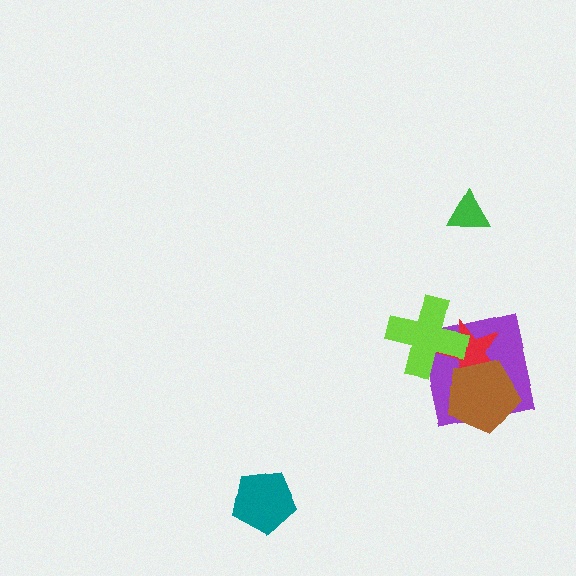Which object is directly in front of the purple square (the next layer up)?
The red star is directly in front of the purple square.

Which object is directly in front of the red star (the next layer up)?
The brown pentagon is directly in front of the red star.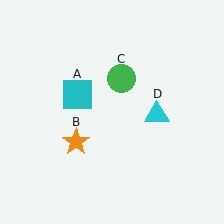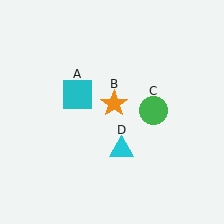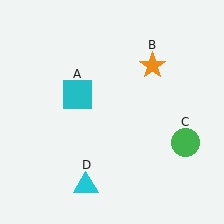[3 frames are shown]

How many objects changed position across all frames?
3 objects changed position: orange star (object B), green circle (object C), cyan triangle (object D).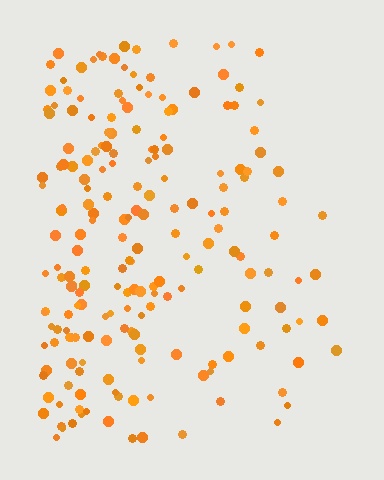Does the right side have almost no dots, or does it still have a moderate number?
Still a moderate number, just noticeably fewer than the left.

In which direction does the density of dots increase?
From right to left, with the left side densest.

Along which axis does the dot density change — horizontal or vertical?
Horizontal.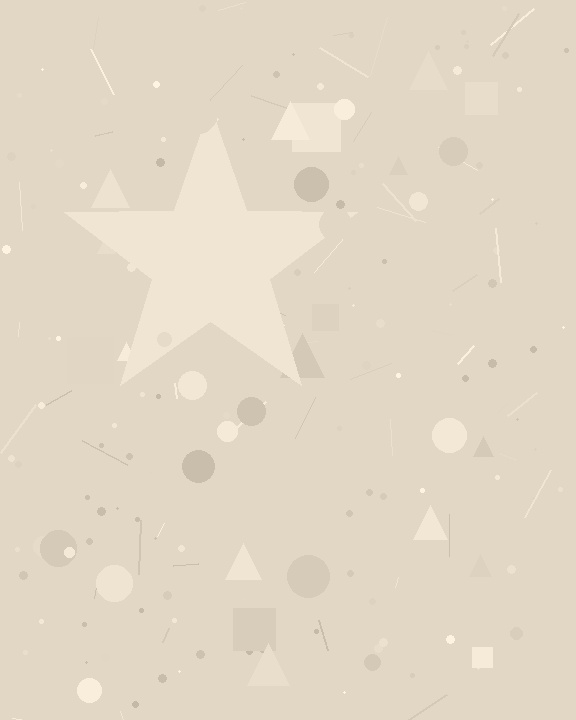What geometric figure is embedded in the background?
A star is embedded in the background.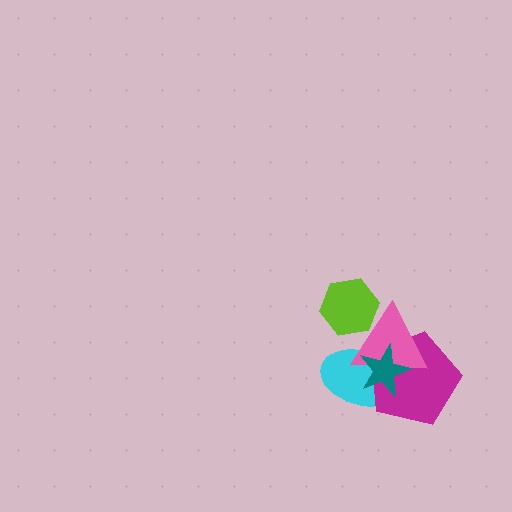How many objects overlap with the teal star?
3 objects overlap with the teal star.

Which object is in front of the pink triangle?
The teal star is in front of the pink triangle.